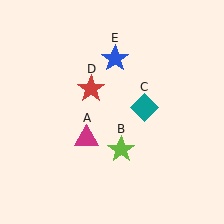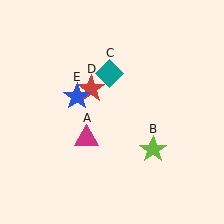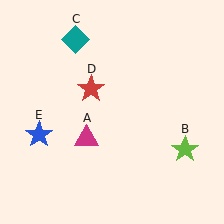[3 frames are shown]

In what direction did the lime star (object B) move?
The lime star (object B) moved right.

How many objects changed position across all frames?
3 objects changed position: lime star (object B), teal diamond (object C), blue star (object E).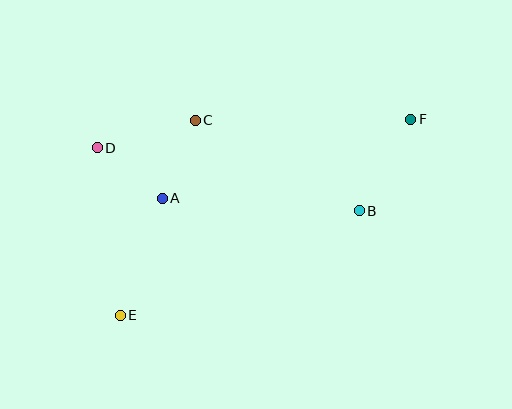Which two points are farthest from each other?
Points E and F are farthest from each other.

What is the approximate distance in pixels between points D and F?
The distance between D and F is approximately 315 pixels.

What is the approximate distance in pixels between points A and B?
The distance between A and B is approximately 198 pixels.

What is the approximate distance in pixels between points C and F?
The distance between C and F is approximately 216 pixels.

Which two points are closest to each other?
Points A and D are closest to each other.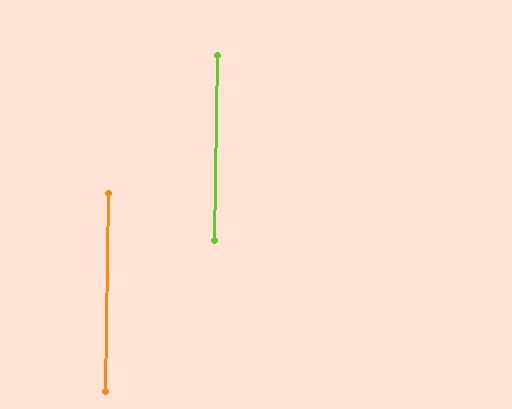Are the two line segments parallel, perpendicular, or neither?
Parallel — their directions differ by only 0.1°.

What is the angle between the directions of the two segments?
Approximately 0 degrees.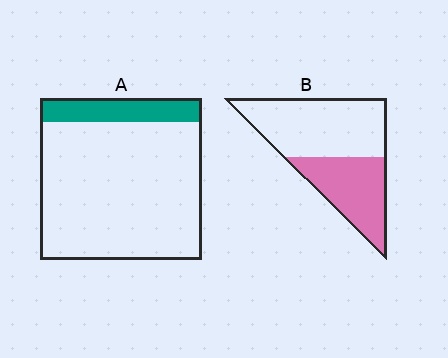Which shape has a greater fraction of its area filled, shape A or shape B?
Shape B.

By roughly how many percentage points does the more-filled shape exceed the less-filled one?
By roughly 25 percentage points (B over A).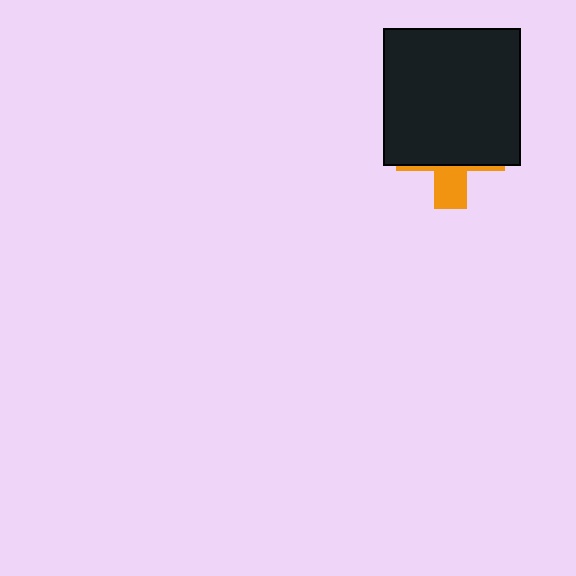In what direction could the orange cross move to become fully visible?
The orange cross could move down. That would shift it out from behind the black square entirely.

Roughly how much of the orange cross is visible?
A small part of it is visible (roughly 31%).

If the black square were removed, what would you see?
You would see the complete orange cross.